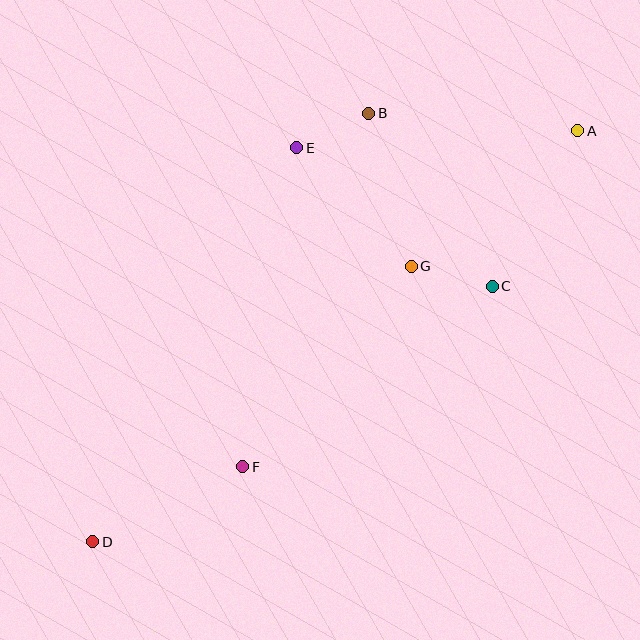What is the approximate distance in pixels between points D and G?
The distance between D and G is approximately 421 pixels.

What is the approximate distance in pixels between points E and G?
The distance between E and G is approximately 165 pixels.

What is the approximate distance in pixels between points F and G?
The distance between F and G is approximately 262 pixels.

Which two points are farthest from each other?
Points A and D are farthest from each other.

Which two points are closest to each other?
Points B and E are closest to each other.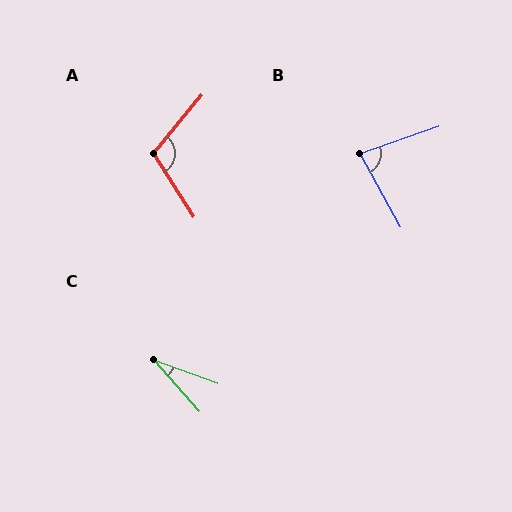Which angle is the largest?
A, at approximately 108 degrees.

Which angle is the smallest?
C, at approximately 28 degrees.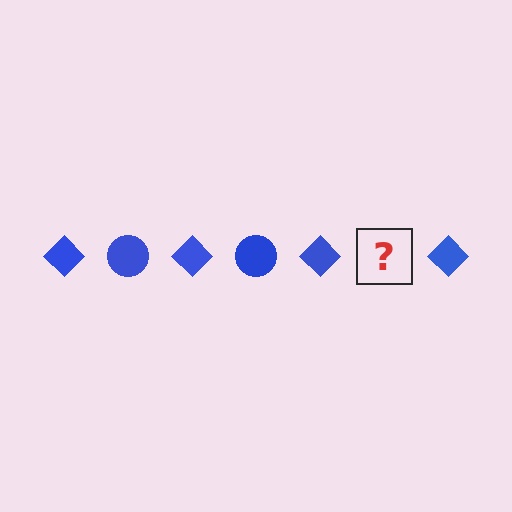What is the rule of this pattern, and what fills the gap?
The rule is that the pattern cycles through diamond, circle shapes in blue. The gap should be filled with a blue circle.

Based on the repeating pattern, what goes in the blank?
The blank should be a blue circle.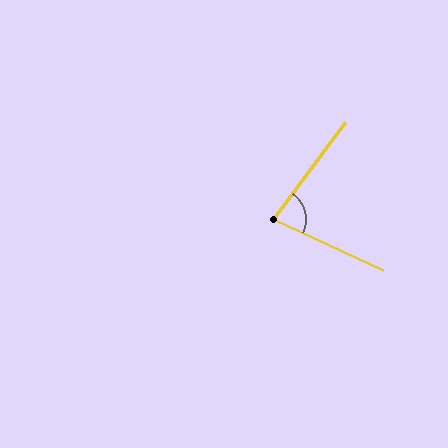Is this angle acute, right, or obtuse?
It is acute.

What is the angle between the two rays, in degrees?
Approximately 79 degrees.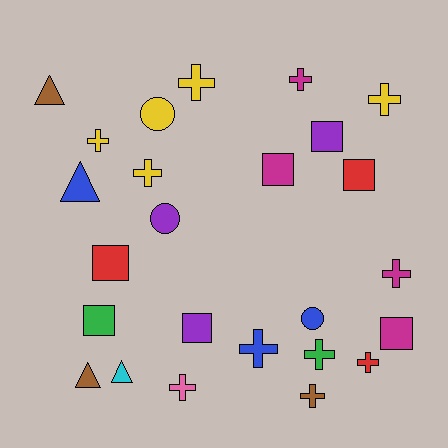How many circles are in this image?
There are 3 circles.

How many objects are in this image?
There are 25 objects.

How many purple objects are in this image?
There are 3 purple objects.